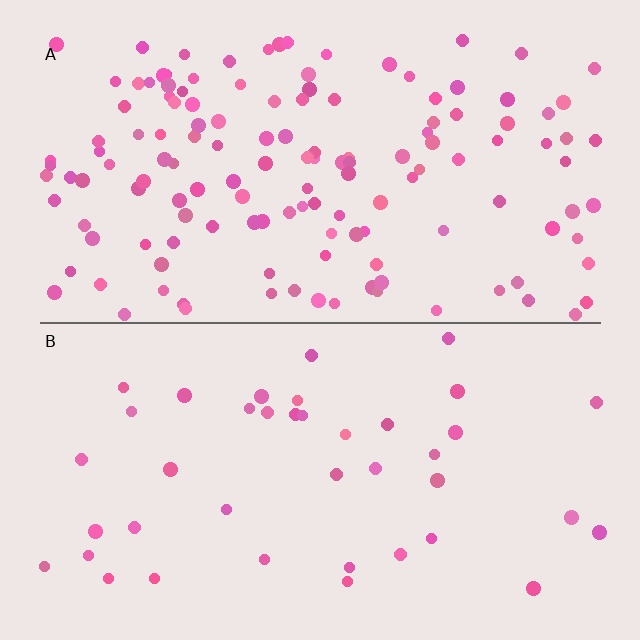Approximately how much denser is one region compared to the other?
Approximately 3.4× — region A over region B.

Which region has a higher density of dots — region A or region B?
A (the top).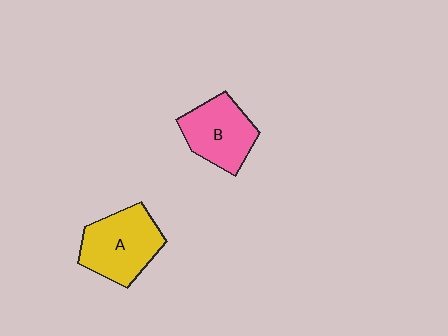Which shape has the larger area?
Shape A (yellow).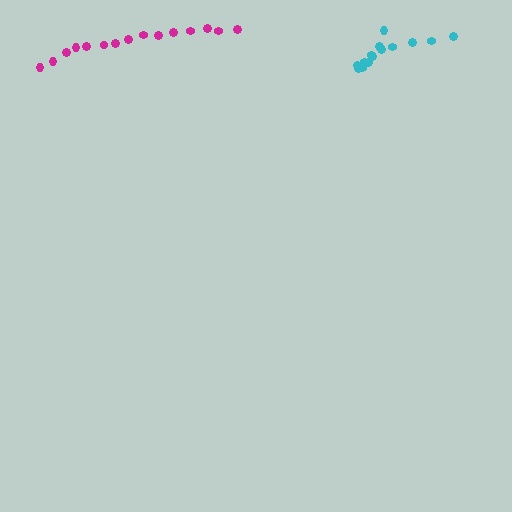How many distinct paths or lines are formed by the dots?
There are 2 distinct paths.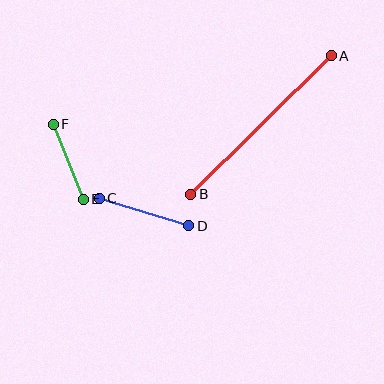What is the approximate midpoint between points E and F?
The midpoint is at approximately (68, 162) pixels.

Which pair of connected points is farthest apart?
Points A and B are farthest apart.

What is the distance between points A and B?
The distance is approximately 198 pixels.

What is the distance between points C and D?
The distance is approximately 94 pixels.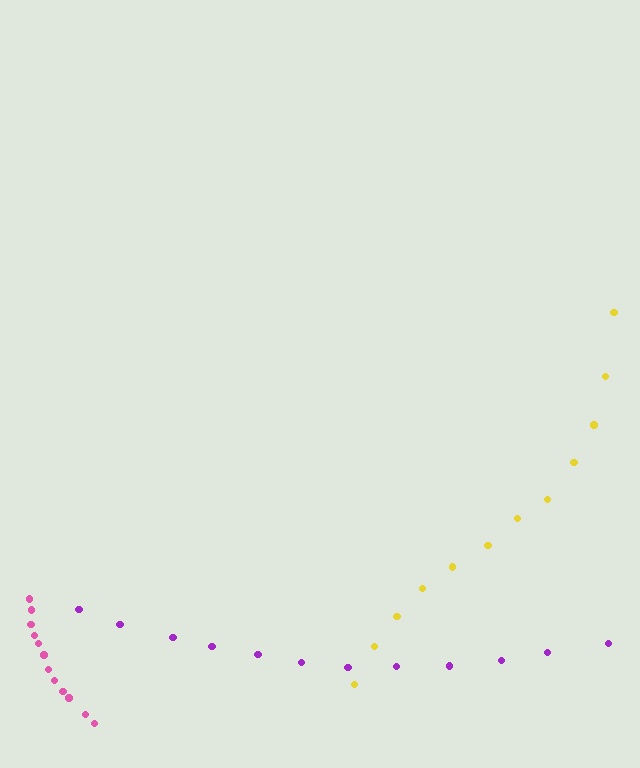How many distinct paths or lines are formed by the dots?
There are 3 distinct paths.